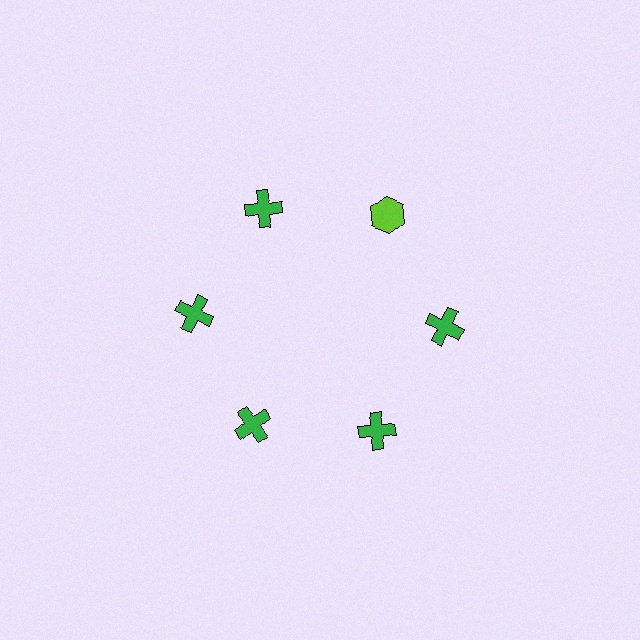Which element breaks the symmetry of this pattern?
The lime hexagon at roughly the 1 o'clock position breaks the symmetry. All other shapes are green crosses.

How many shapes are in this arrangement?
There are 6 shapes arranged in a ring pattern.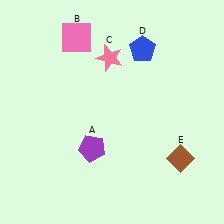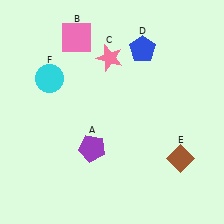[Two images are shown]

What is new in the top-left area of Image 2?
A cyan circle (F) was added in the top-left area of Image 2.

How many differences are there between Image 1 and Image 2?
There is 1 difference between the two images.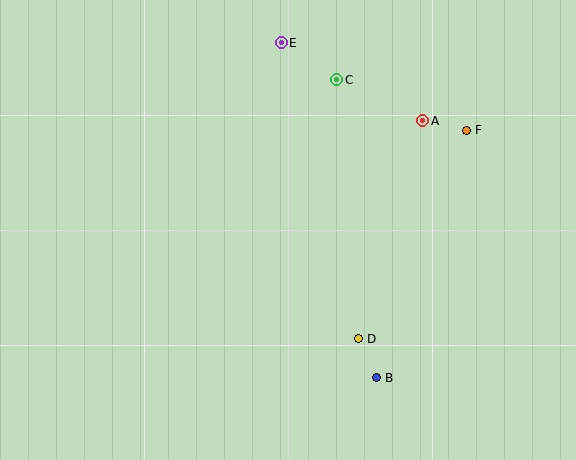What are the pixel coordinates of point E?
Point E is at (281, 43).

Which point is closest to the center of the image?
Point D at (359, 339) is closest to the center.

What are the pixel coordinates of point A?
Point A is at (423, 121).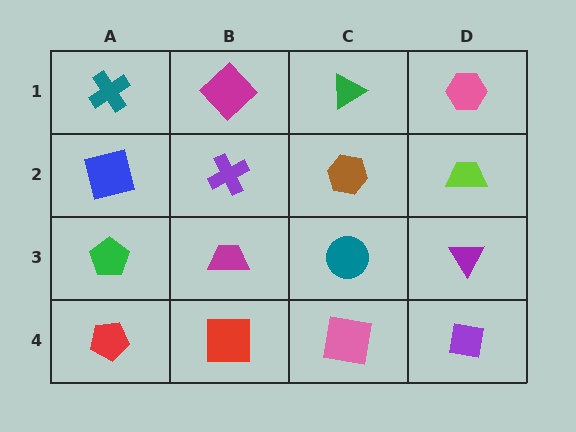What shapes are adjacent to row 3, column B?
A purple cross (row 2, column B), a red square (row 4, column B), a green pentagon (row 3, column A), a teal circle (row 3, column C).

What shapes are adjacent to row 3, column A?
A blue square (row 2, column A), a red pentagon (row 4, column A), a magenta trapezoid (row 3, column B).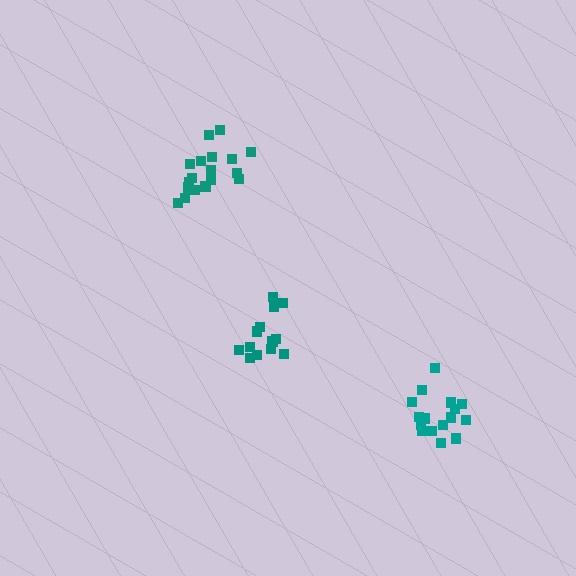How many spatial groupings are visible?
There are 3 spatial groupings.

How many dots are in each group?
Group 1: 18 dots, Group 2: 18 dots, Group 3: 13 dots (49 total).